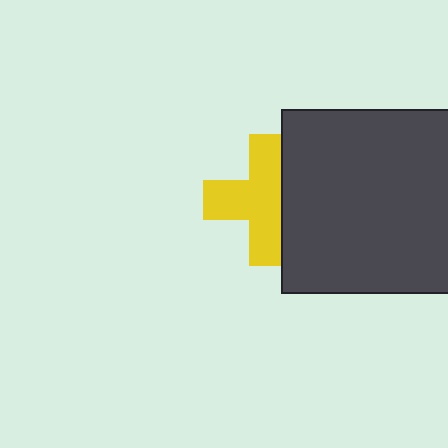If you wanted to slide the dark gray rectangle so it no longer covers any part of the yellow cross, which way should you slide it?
Slide it right — that is the most direct way to separate the two shapes.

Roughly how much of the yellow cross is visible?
Most of it is visible (roughly 68%).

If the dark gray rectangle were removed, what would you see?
You would see the complete yellow cross.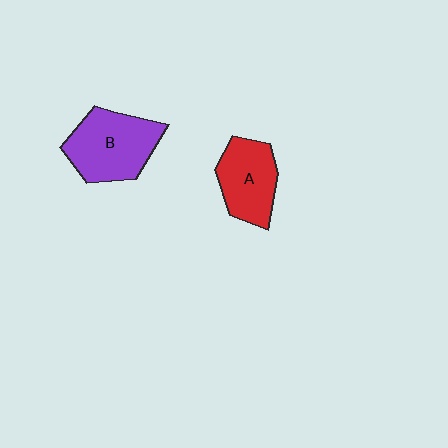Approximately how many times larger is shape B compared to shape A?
Approximately 1.3 times.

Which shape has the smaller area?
Shape A (red).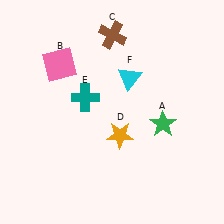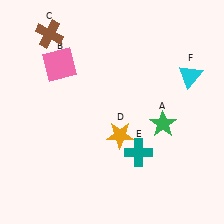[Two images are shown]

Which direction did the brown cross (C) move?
The brown cross (C) moved left.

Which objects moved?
The objects that moved are: the brown cross (C), the teal cross (E), the cyan triangle (F).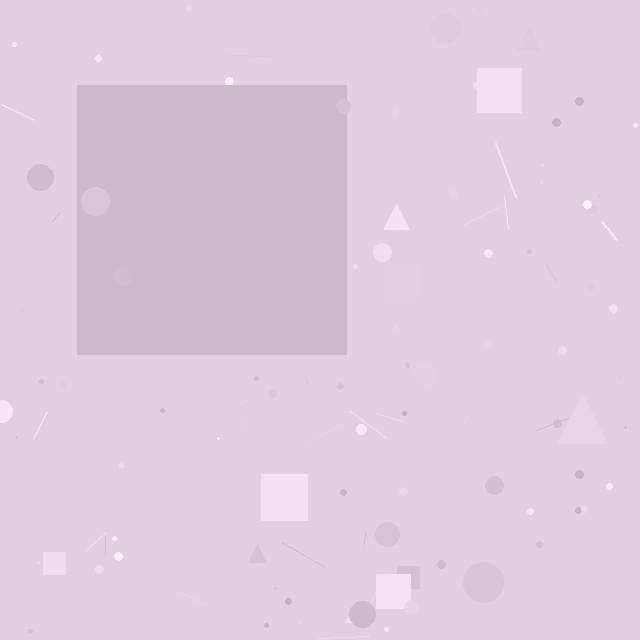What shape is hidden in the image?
A square is hidden in the image.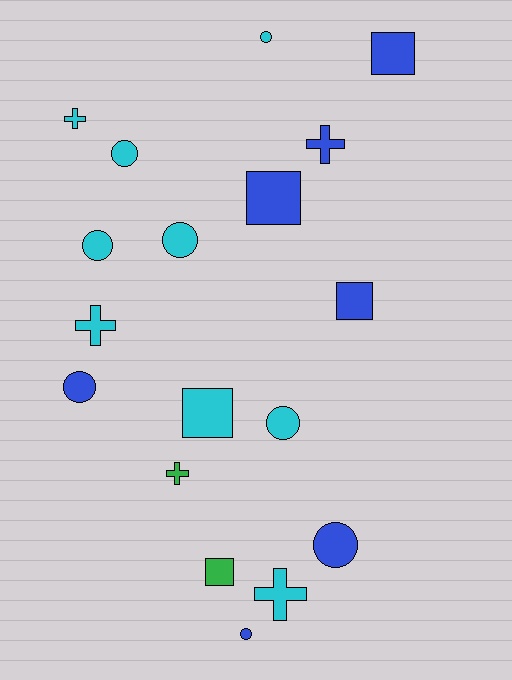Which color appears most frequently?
Cyan, with 9 objects.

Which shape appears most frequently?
Circle, with 8 objects.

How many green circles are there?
There are no green circles.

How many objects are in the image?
There are 18 objects.